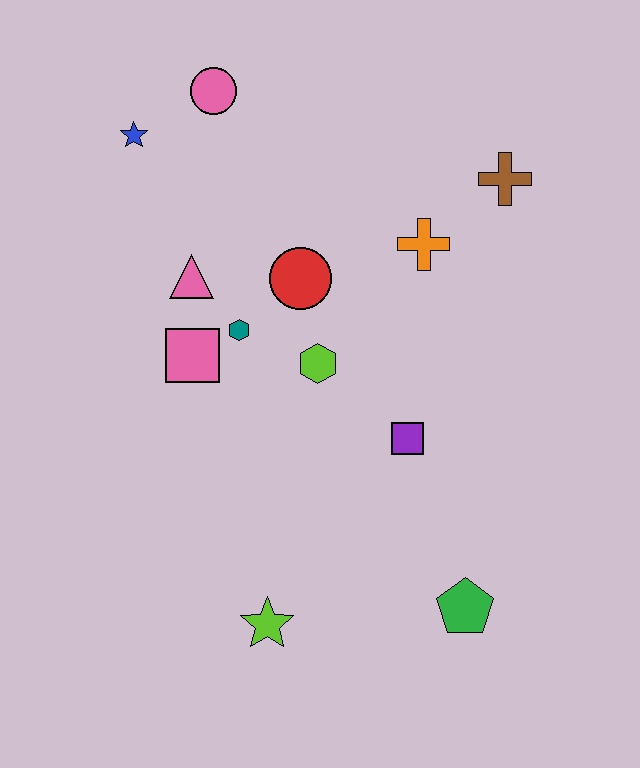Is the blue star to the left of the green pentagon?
Yes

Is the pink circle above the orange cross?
Yes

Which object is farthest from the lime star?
The pink circle is farthest from the lime star.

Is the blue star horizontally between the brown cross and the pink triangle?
No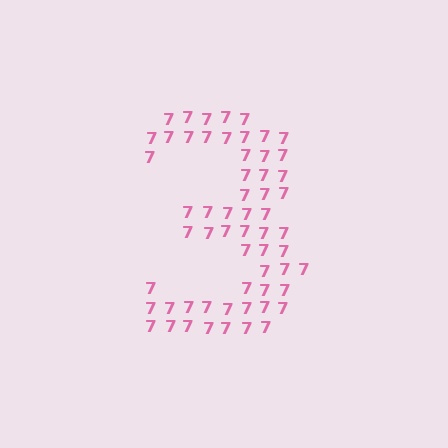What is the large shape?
The large shape is the digit 3.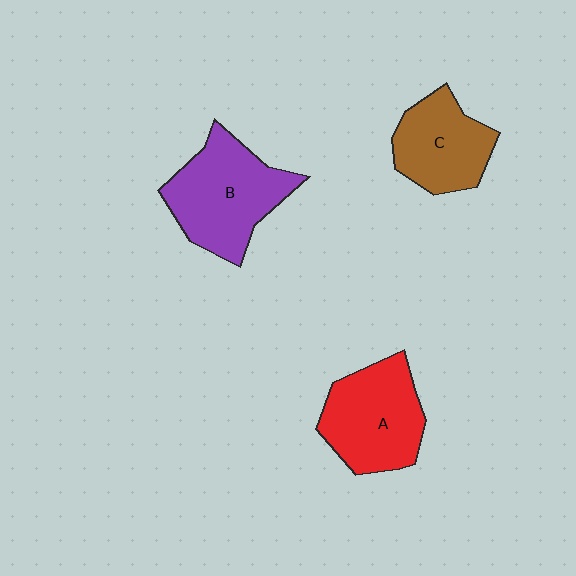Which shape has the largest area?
Shape B (purple).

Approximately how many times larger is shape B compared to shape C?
Approximately 1.4 times.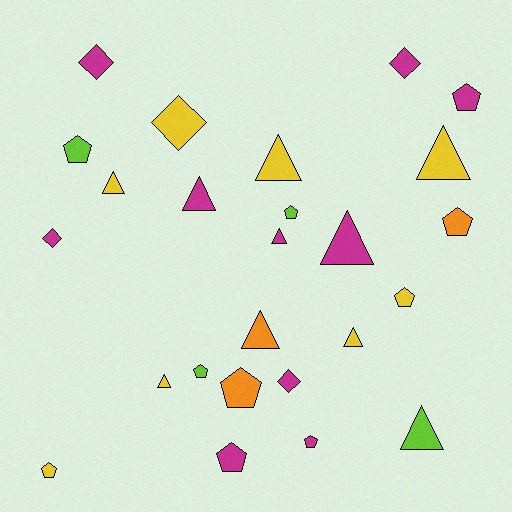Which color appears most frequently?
Magenta, with 10 objects.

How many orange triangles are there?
There is 1 orange triangle.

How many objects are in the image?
There are 25 objects.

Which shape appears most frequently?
Pentagon, with 10 objects.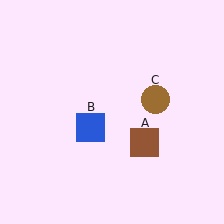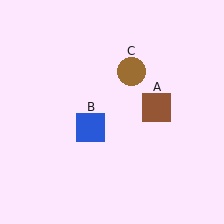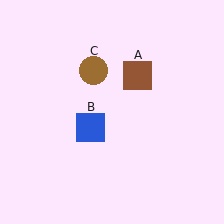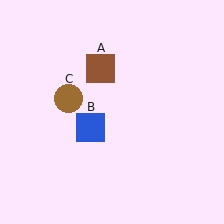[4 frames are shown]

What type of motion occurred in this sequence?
The brown square (object A), brown circle (object C) rotated counterclockwise around the center of the scene.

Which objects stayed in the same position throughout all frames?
Blue square (object B) remained stationary.